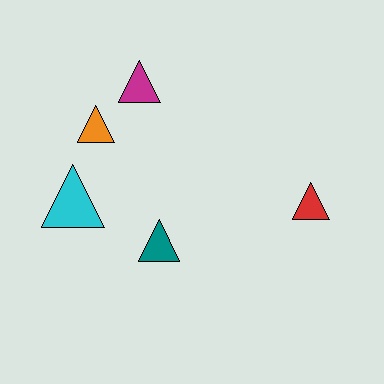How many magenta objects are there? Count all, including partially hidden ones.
There is 1 magenta object.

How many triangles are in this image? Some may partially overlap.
There are 5 triangles.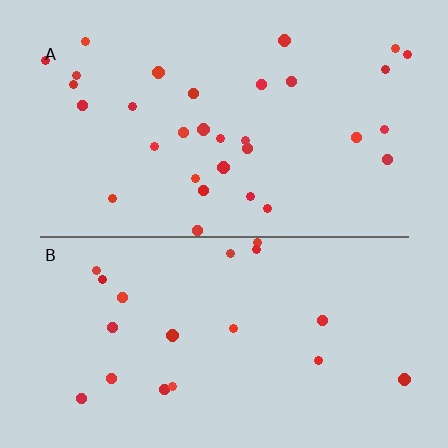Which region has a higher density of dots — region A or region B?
A (the top).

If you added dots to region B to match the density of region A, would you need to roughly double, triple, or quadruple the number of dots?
Approximately double.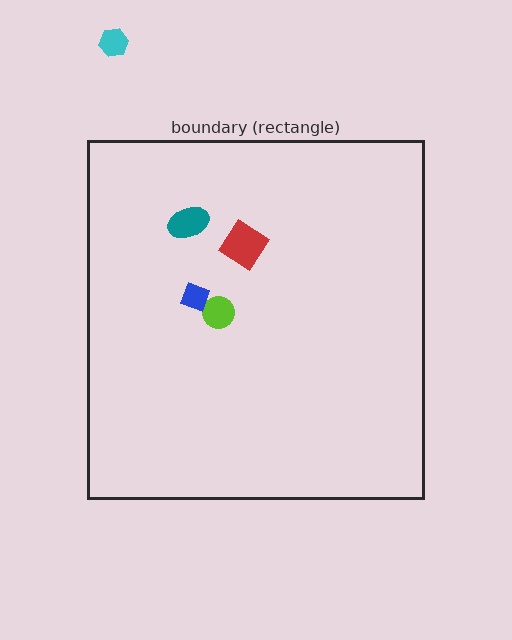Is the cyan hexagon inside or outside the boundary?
Outside.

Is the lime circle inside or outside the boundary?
Inside.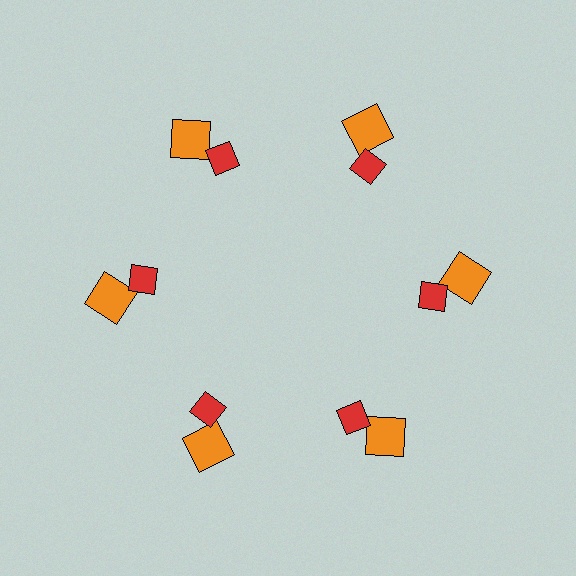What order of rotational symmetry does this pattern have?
This pattern has 6-fold rotational symmetry.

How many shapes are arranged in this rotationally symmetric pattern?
There are 12 shapes, arranged in 6 groups of 2.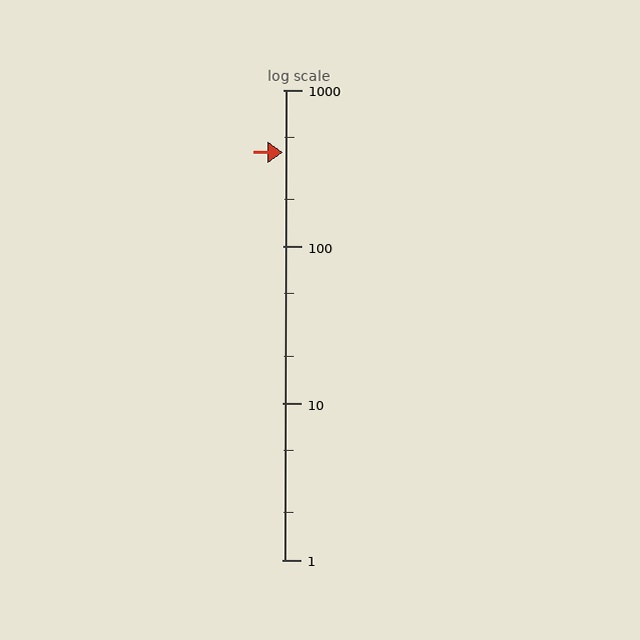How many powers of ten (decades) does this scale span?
The scale spans 3 decades, from 1 to 1000.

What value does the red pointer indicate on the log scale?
The pointer indicates approximately 400.